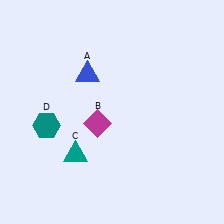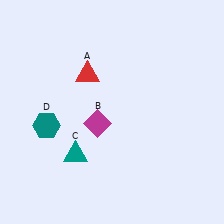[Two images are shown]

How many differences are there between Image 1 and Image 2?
There is 1 difference between the two images.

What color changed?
The triangle (A) changed from blue in Image 1 to red in Image 2.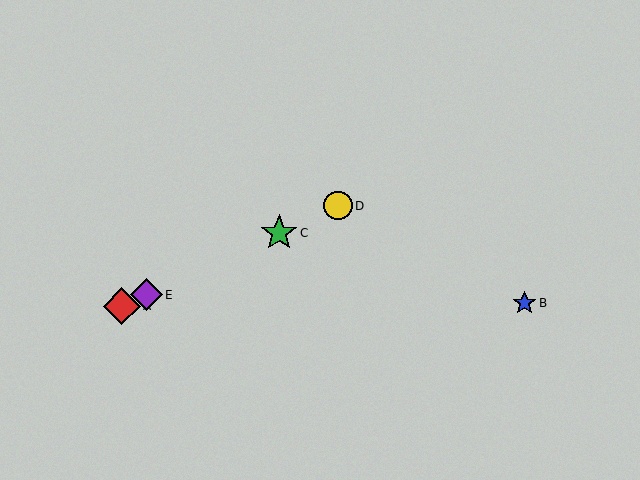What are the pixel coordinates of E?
Object E is at (146, 295).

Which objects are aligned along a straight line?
Objects A, C, D, E are aligned along a straight line.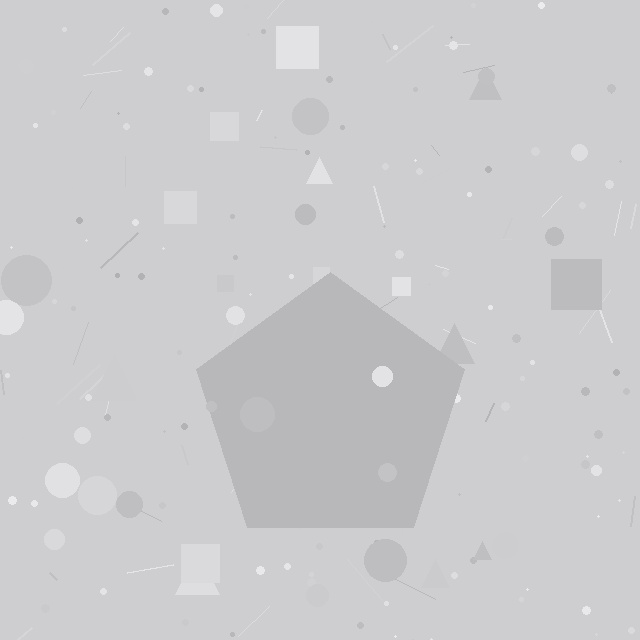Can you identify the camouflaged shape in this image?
The camouflaged shape is a pentagon.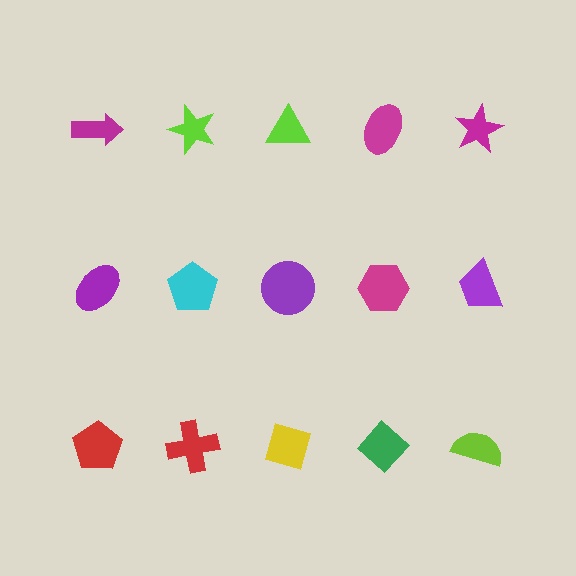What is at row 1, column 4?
A magenta ellipse.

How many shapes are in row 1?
5 shapes.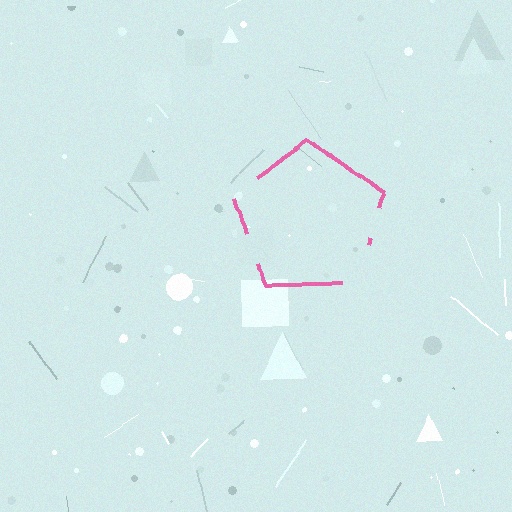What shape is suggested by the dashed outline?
The dashed outline suggests a pentagon.